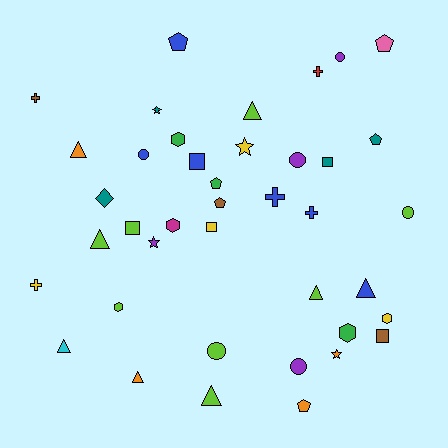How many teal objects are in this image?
There are 4 teal objects.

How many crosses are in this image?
There are 5 crosses.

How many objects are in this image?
There are 40 objects.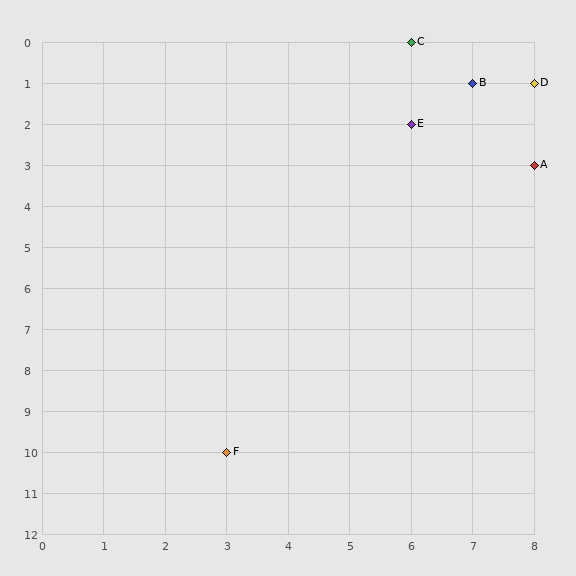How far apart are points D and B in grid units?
Points D and B are 1 column apart.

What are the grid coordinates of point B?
Point B is at grid coordinates (7, 1).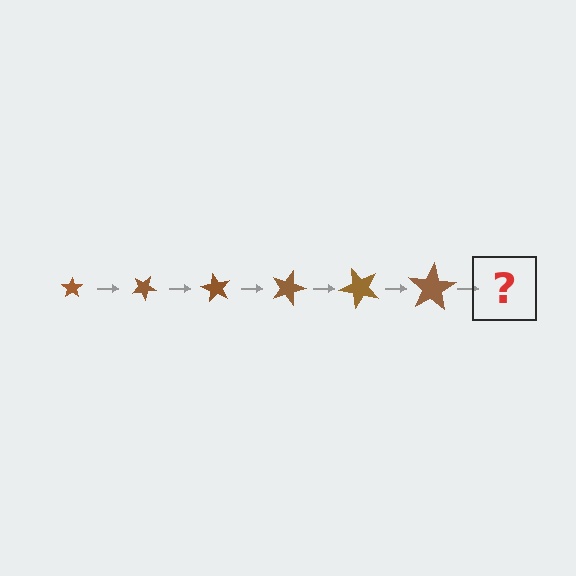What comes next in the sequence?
The next element should be a star, larger than the previous one and rotated 180 degrees from the start.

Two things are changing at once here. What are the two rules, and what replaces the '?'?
The two rules are that the star grows larger each step and it rotates 30 degrees each step. The '?' should be a star, larger than the previous one and rotated 180 degrees from the start.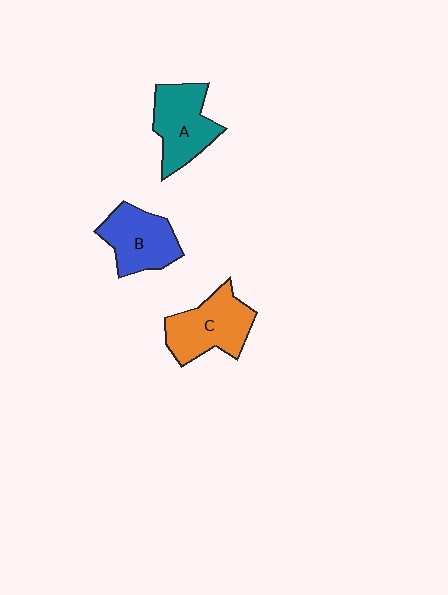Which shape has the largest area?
Shape C (orange).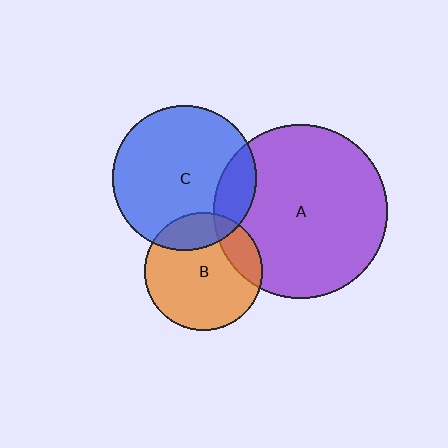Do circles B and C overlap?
Yes.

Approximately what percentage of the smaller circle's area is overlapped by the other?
Approximately 20%.